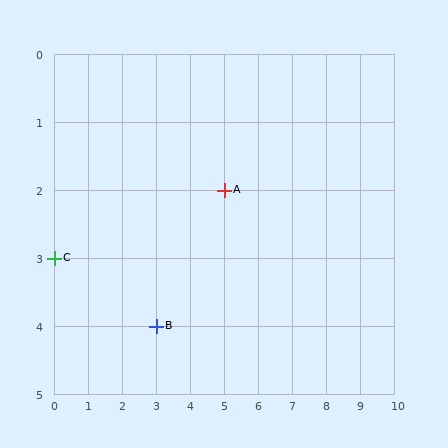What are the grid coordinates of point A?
Point A is at grid coordinates (5, 2).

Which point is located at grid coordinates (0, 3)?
Point C is at (0, 3).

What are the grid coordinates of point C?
Point C is at grid coordinates (0, 3).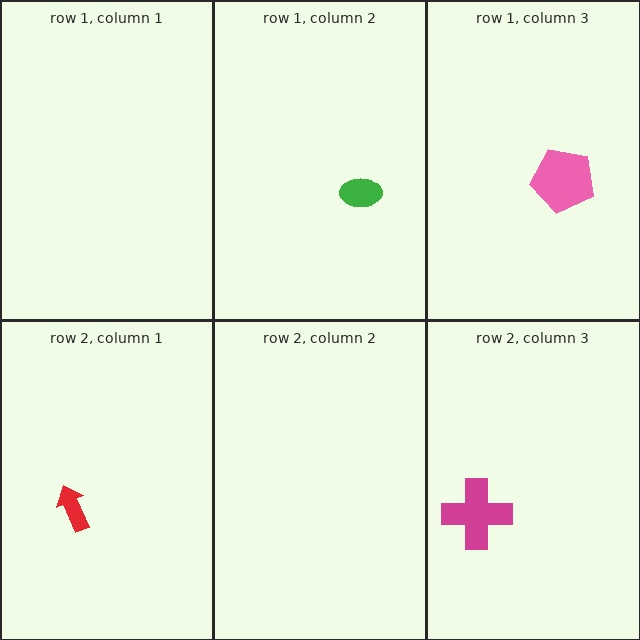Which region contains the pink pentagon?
The row 1, column 3 region.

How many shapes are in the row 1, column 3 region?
1.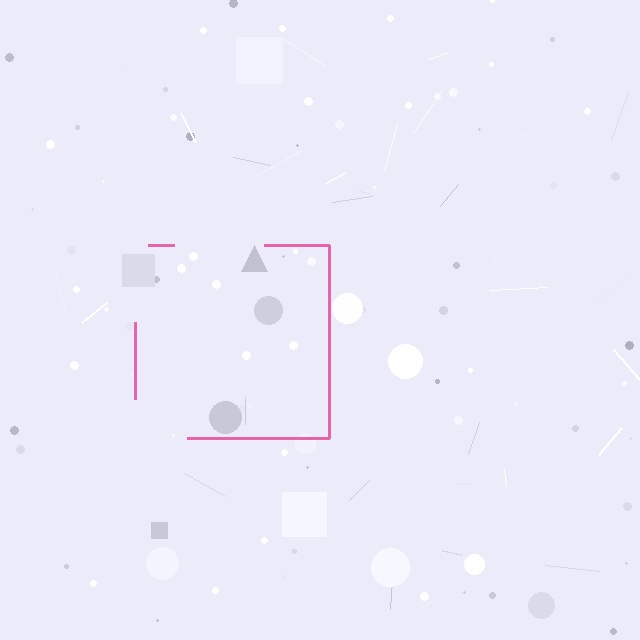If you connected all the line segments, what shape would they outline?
They would outline a square.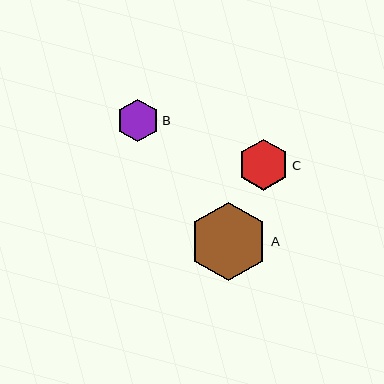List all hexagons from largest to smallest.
From largest to smallest: A, C, B.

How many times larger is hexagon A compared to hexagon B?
Hexagon A is approximately 1.9 times the size of hexagon B.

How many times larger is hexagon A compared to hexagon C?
Hexagon A is approximately 1.5 times the size of hexagon C.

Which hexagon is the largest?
Hexagon A is the largest with a size of approximately 79 pixels.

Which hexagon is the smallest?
Hexagon B is the smallest with a size of approximately 42 pixels.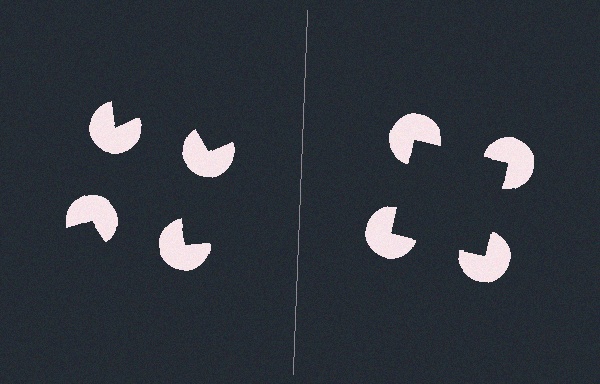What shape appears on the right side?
An illusory square.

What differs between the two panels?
The pac-man discs are positioned identically on both sides; only the wedge orientations differ. On the right they align to a square; on the left they are misaligned.